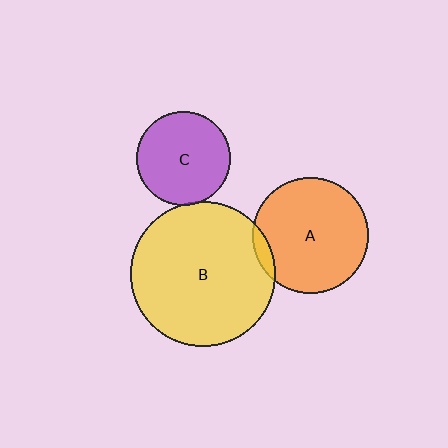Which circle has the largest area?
Circle B (yellow).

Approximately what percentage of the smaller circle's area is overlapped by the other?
Approximately 5%.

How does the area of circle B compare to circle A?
Approximately 1.6 times.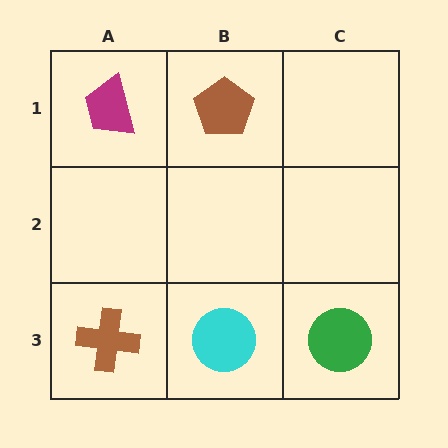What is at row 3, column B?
A cyan circle.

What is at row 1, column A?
A magenta trapezoid.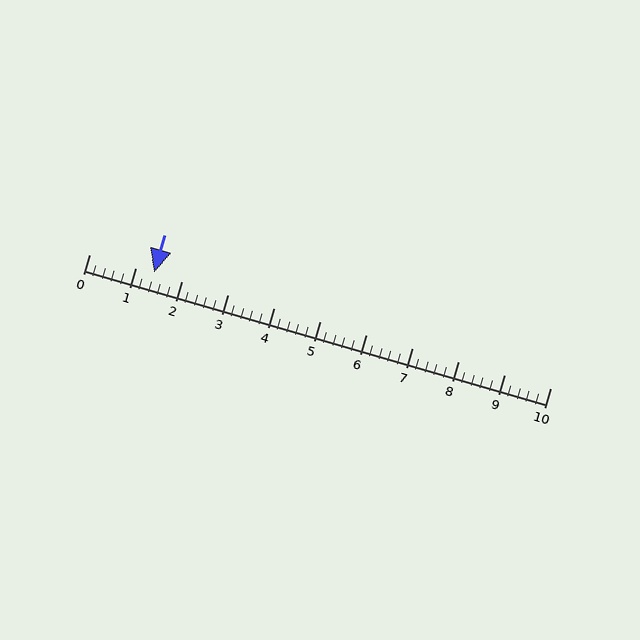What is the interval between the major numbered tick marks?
The major tick marks are spaced 1 units apart.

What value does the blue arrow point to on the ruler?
The blue arrow points to approximately 1.4.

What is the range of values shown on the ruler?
The ruler shows values from 0 to 10.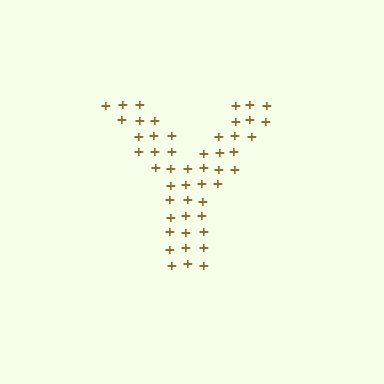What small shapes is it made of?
It is made of small plus signs.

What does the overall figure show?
The overall figure shows the letter Y.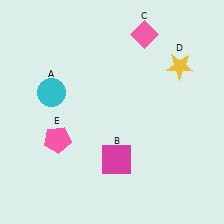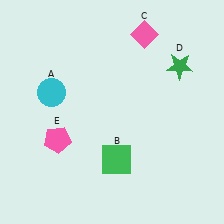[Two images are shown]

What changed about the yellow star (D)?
In Image 1, D is yellow. In Image 2, it changed to green.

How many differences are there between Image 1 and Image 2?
There are 2 differences between the two images.